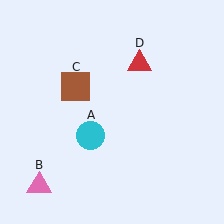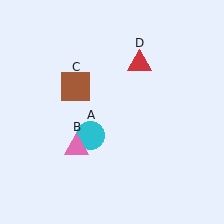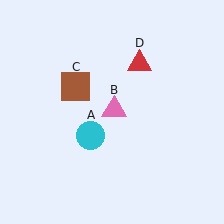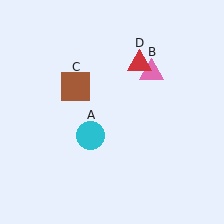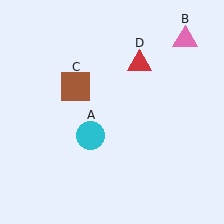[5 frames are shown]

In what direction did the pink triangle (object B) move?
The pink triangle (object B) moved up and to the right.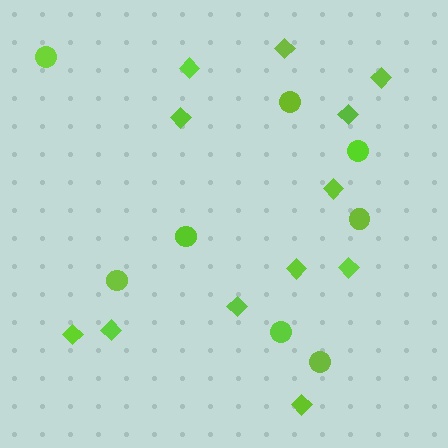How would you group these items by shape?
There are 2 groups: one group of circles (8) and one group of diamonds (12).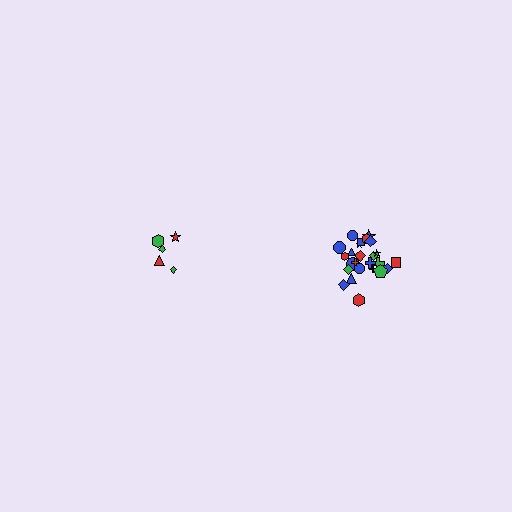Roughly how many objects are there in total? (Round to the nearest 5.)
Roughly 30 objects in total.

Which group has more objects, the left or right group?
The right group.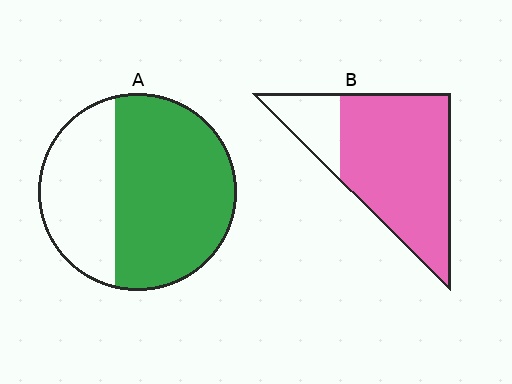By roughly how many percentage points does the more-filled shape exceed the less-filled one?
By roughly 15 percentage points (B over A).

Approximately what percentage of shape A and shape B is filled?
A is approximately 65% and B is approximately 80%.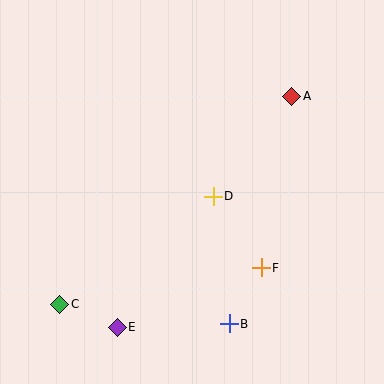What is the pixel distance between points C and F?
The distance between C and F is 204 pixels.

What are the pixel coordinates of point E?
Point E is at (117, 327).